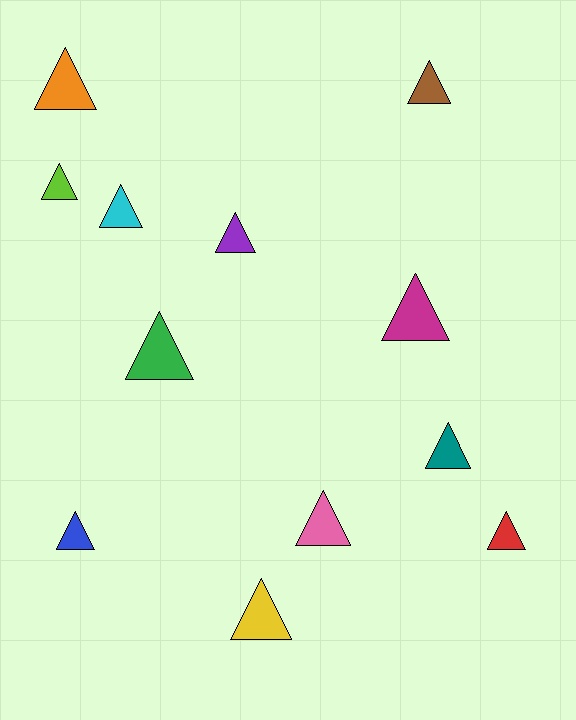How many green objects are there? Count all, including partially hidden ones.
There is 1 green object.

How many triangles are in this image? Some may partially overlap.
There are 12 triangles.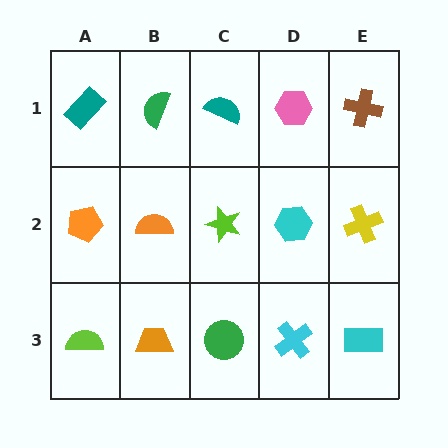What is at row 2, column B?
An orange semicircle.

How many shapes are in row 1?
5 shapes.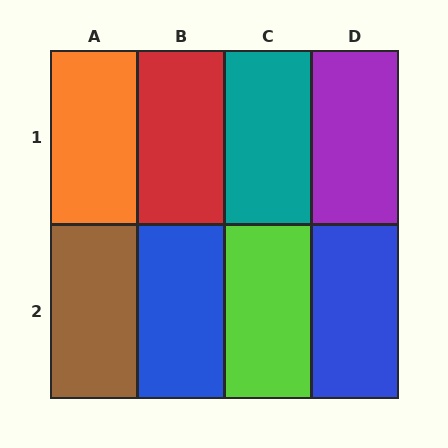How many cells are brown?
1 cell is brown.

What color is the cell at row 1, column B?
Red.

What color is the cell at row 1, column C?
Teal.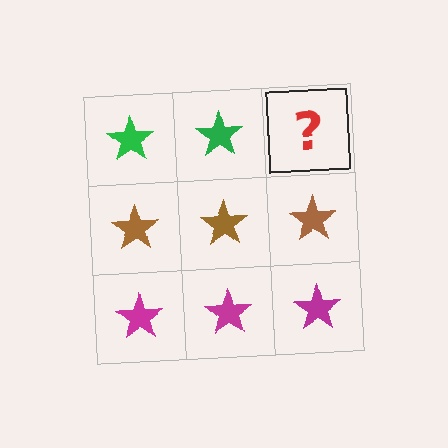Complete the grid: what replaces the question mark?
The question mark should be replaced with a green star.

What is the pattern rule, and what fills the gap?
The rule is that each row has a consistent color. The gap should be filled with a green star.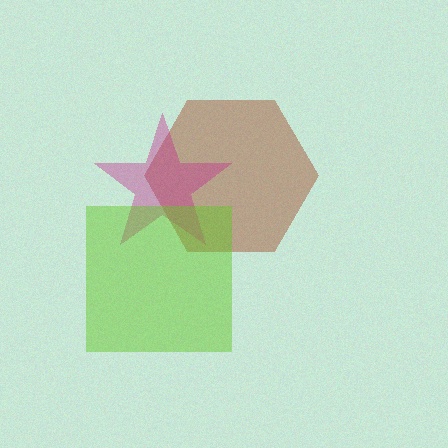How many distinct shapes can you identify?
There are 3 distinct shapes: a brown hexagon, a magenta star, a lime square.